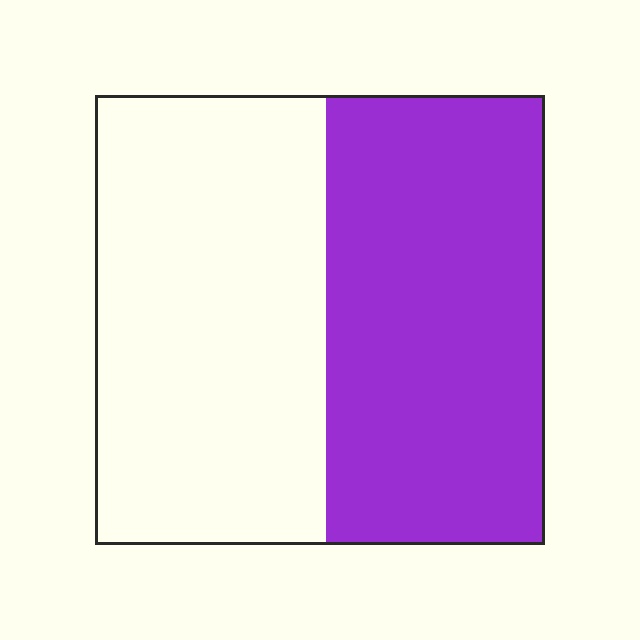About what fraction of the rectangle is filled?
About one half (1/2).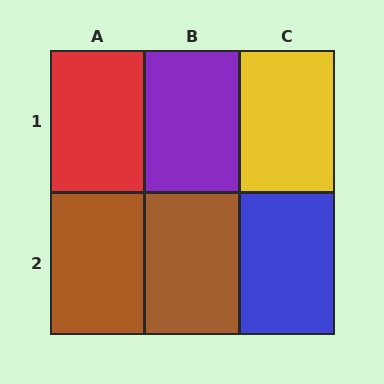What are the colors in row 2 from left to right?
Brown, brown, blue.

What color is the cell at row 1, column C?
Yellow.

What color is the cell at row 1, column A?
Red.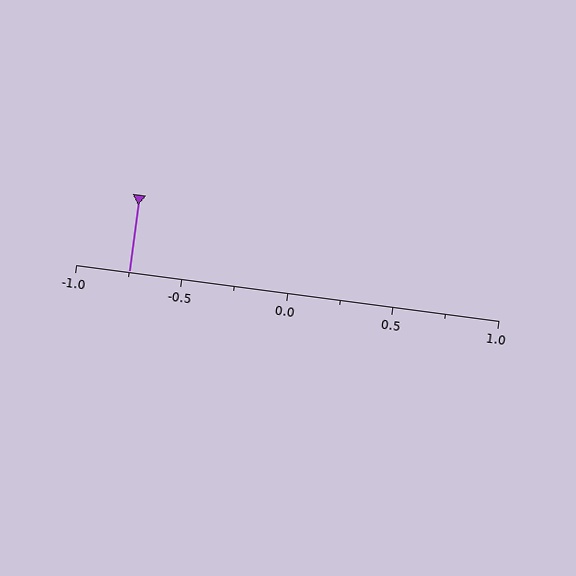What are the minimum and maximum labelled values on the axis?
The axis runs from -1.0 to 1.0.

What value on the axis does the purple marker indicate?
The marker indicates approximately -0.75.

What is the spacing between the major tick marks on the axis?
The major ticks are spaced 0.5 apart.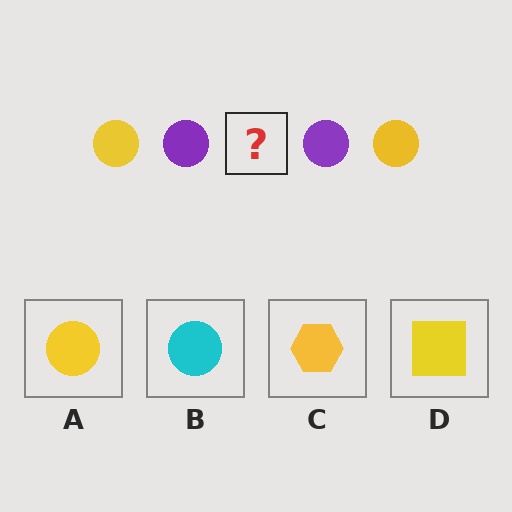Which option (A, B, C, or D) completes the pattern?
A.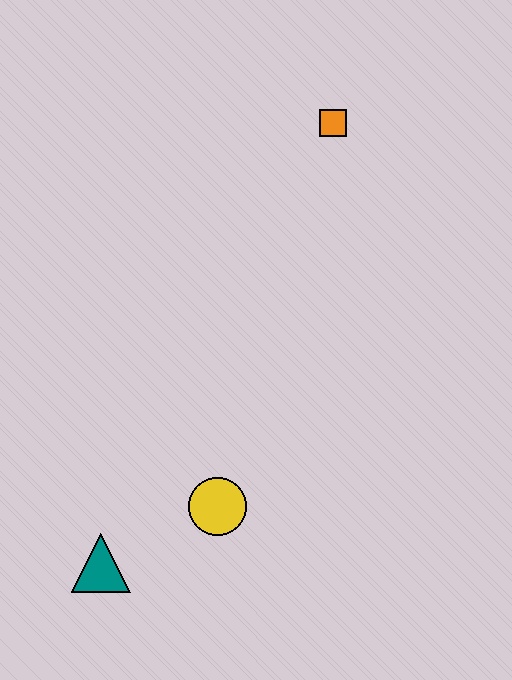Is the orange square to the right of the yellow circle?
Yes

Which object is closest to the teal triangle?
The yellow circle is closest to the teal triangle.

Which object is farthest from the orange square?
The teal triangle is farthest from the orange square.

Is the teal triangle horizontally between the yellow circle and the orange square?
No